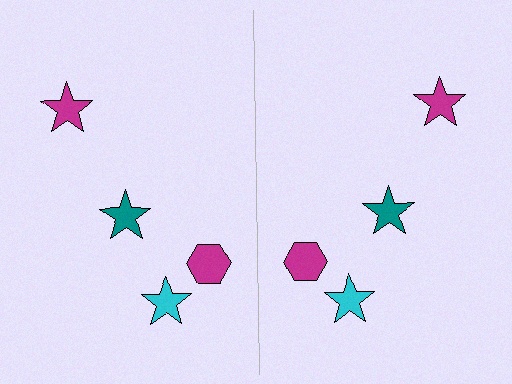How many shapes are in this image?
There are 8 shapes in this image.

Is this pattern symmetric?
Yes, this pattern has bilateral (reflection) symmetry.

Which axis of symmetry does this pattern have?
The pattern has a vertical axis of symmetry running through the center of the image.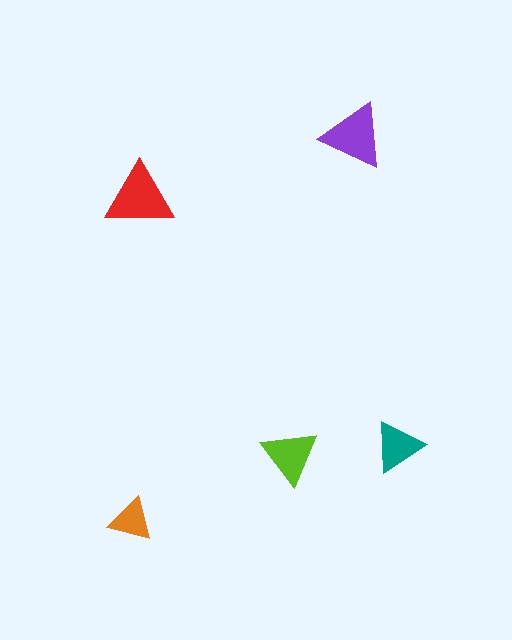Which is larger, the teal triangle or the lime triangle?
The lime one.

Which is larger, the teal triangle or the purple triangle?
The purple one.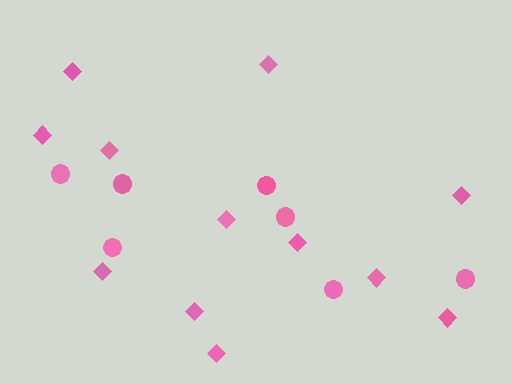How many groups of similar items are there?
There are 2 groups: one group of circles (7) and one group of diamonds (12).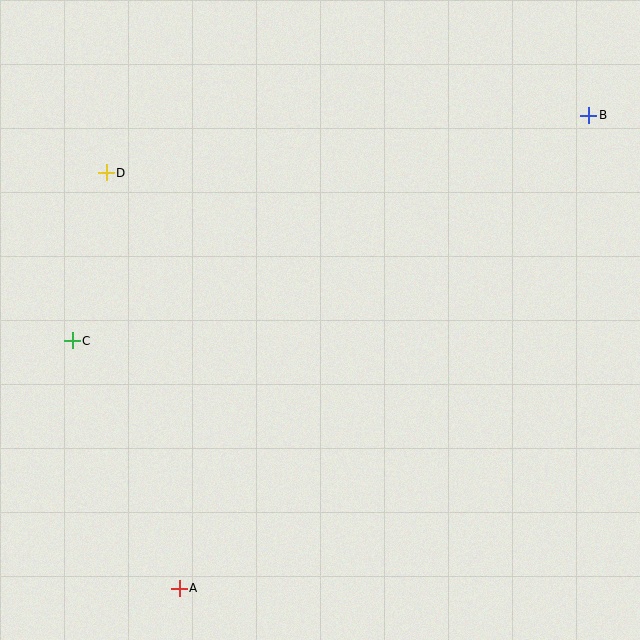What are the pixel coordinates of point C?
Point C is at (72, 341).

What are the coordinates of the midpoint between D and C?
The midpoint between D and C is at (89, 257).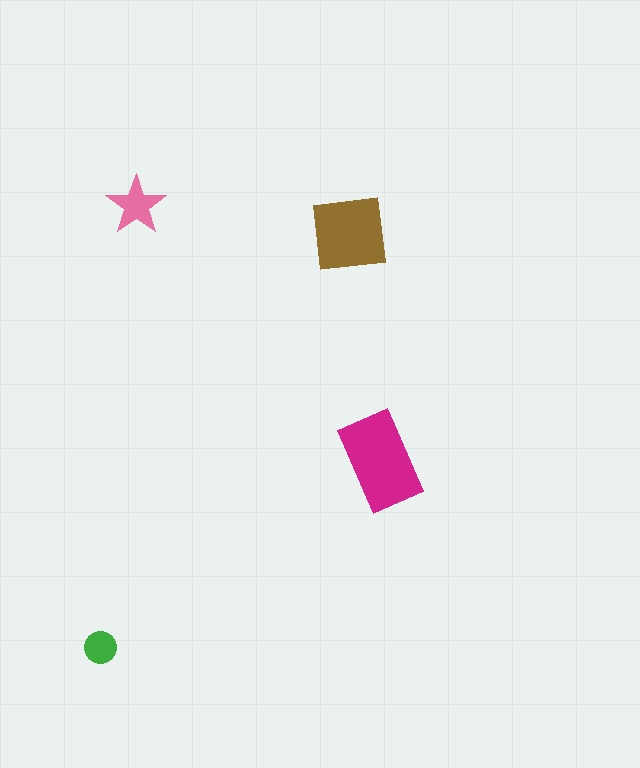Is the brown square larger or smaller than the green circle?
Larger.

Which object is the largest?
The magenta rectangle.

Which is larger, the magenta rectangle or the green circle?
The magenta rectangle.